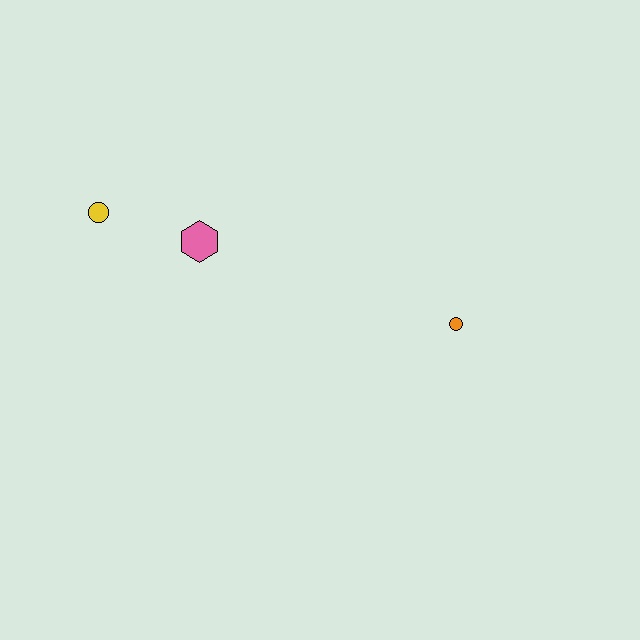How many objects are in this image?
There are 3 objects.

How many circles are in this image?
There are 2 circles.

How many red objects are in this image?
There are no red objects.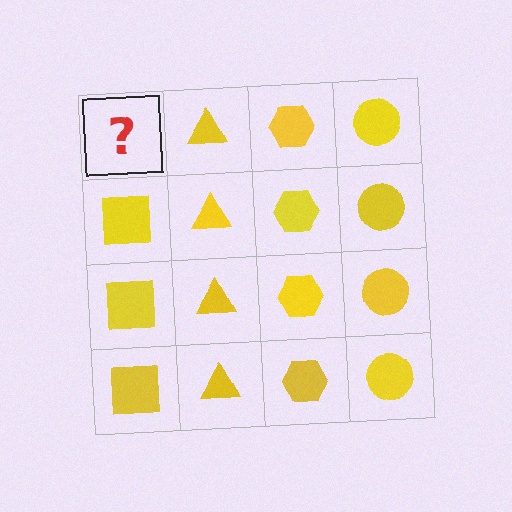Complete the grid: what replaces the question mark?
The question mark should be replaced with a yellow square.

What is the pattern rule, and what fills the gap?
The rule is that each column has a consistent shape. The gap should be filled with a yellow square.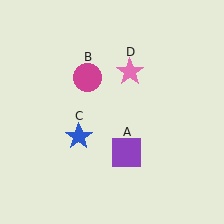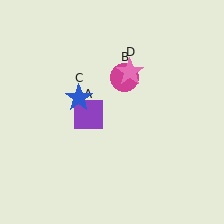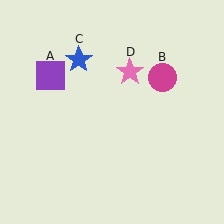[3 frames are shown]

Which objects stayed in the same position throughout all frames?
Pink star (object D) remained stationary.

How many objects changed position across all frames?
3 objects changed position: purple square (object A), magenta circle (object B), blue star (object C).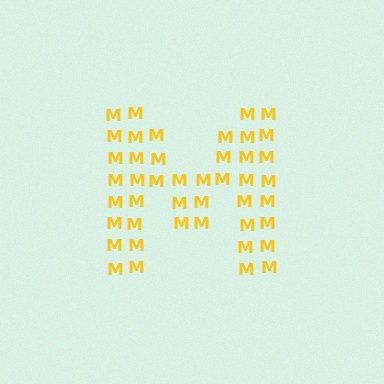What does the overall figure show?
The overall figure shows the letter M.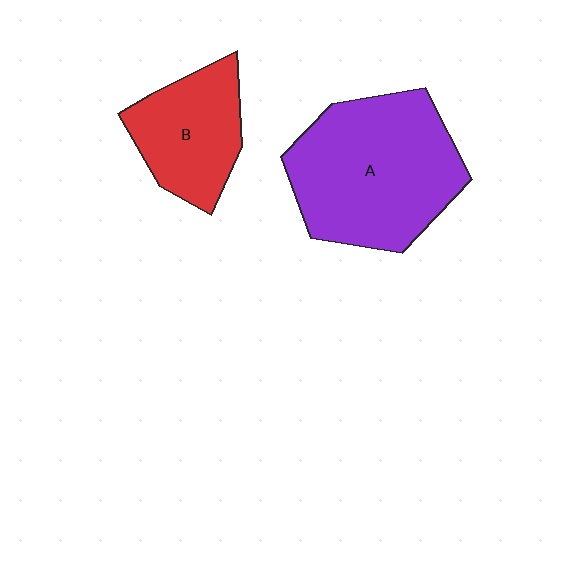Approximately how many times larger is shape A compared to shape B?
Approximately 1.8 times.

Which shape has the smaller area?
Shape B (red).